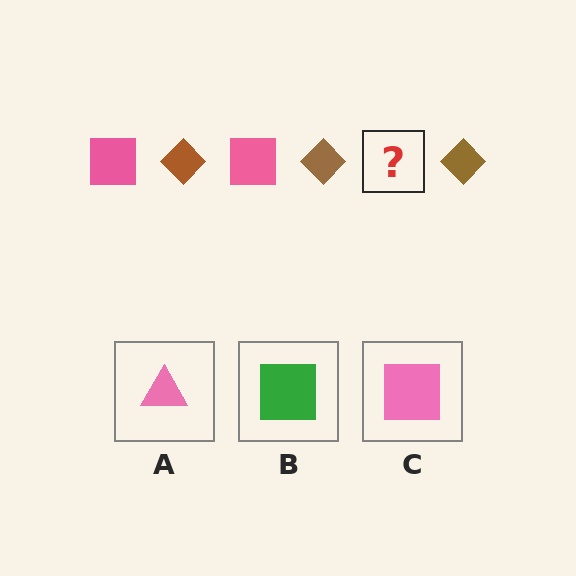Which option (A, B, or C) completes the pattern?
C.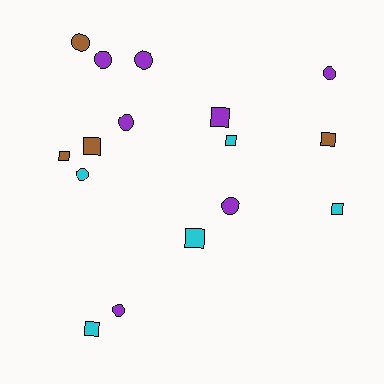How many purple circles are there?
There are 6 purple circles.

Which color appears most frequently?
Purple, with 7 objects.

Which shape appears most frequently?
Circle, with 8 objects.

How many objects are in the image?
There are 16 objects.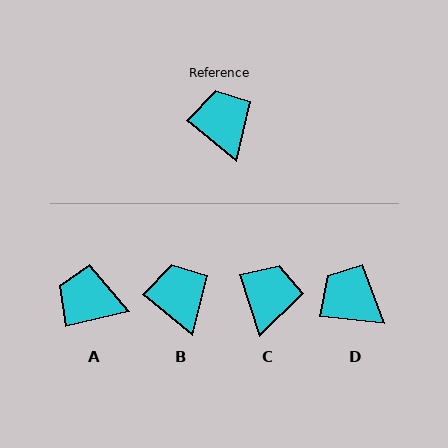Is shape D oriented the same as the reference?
No, it is off by about 33 degrees.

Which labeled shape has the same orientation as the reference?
B.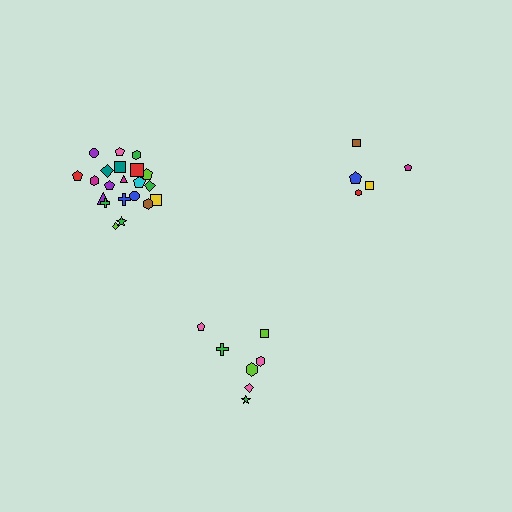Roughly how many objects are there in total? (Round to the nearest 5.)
Roughly 35 objects in total.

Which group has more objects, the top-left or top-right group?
The top-left group.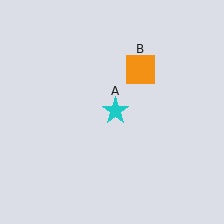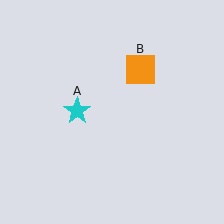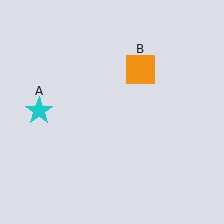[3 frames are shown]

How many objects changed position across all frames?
1 object changed position: cyan star (object A).